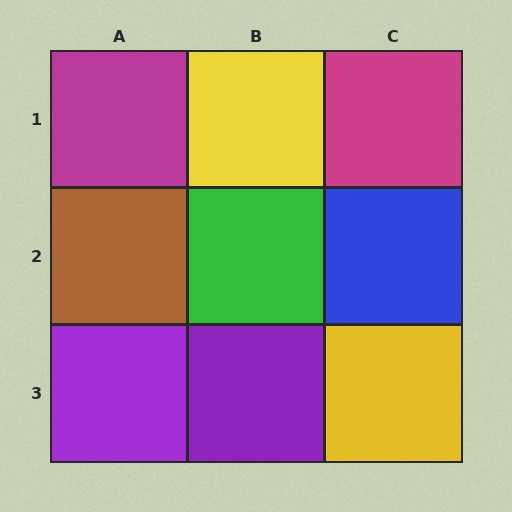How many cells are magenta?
2 cells are magenta.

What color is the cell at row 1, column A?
Magenta.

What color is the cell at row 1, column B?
Yellow.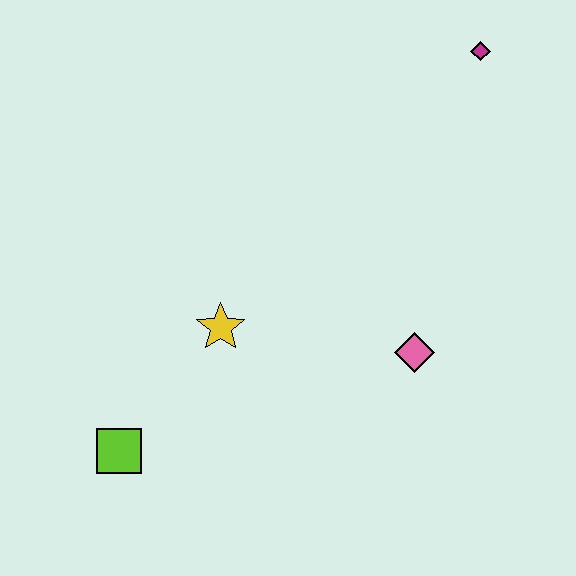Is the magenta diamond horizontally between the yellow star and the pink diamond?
No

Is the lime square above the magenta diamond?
No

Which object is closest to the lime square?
The yellow star is closest to the lime square.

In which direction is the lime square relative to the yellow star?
The lime square is below the yellow star.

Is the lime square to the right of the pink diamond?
No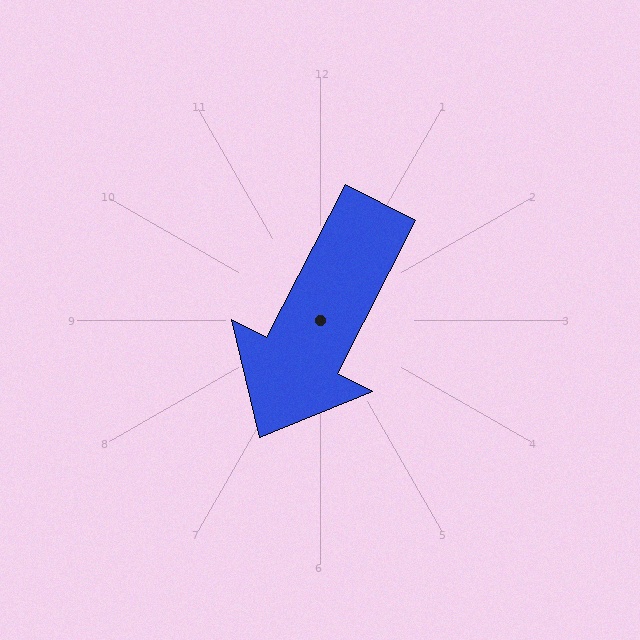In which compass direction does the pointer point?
Southwest.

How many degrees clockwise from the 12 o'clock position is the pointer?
Approximately 207 degrees.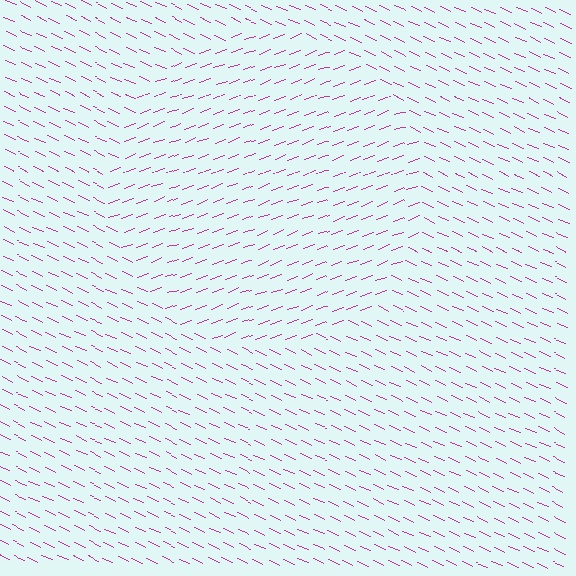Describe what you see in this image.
The image is filled with small magenta line segments. A circle region in the image has lines oriented differently from the surrounding lines, creating a visible texture boundary.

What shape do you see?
I see a circle.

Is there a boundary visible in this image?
Yes, there is a texture boundary formed by a change in line orientation.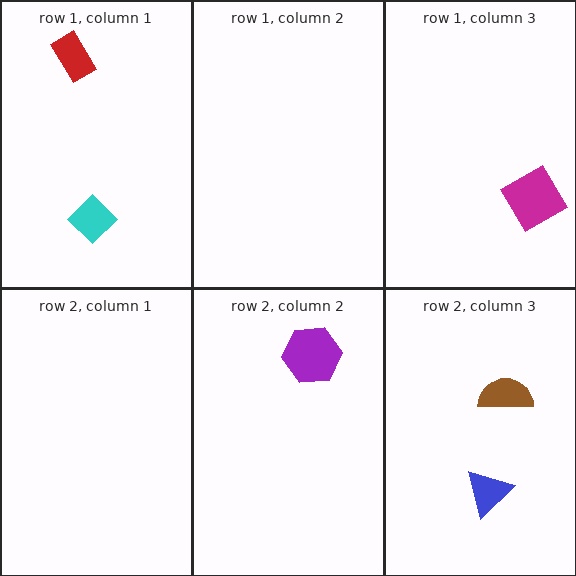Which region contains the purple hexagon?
The row 2, column 2 region.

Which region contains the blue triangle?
The row 2, column 3 region.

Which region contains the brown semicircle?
The row 2, column 3 region.